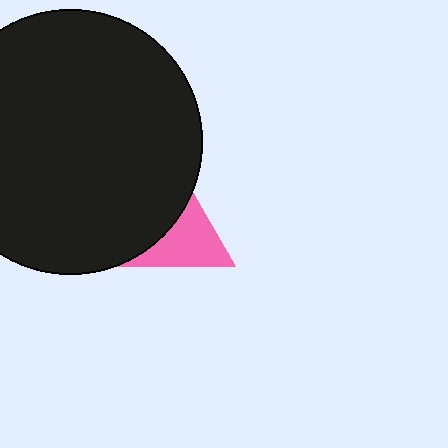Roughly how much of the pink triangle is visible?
About half of it is visible (roughly 45%).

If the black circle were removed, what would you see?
You would see the complete pink triangle.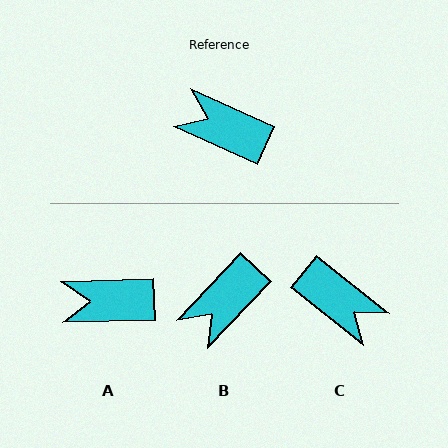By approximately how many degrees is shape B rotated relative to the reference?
Approximately 71 degrees counter-clockwise.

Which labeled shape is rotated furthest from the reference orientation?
C, about 165 degrees away.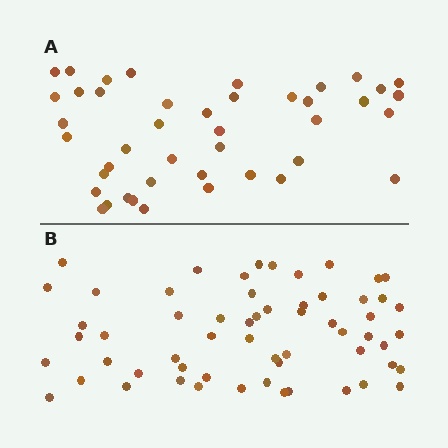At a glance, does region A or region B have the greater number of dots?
Region B (the bottom region) has more dots.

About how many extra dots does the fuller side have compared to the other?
Region B has approximately 15 more dots than region A.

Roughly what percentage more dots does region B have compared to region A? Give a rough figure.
About 35% more.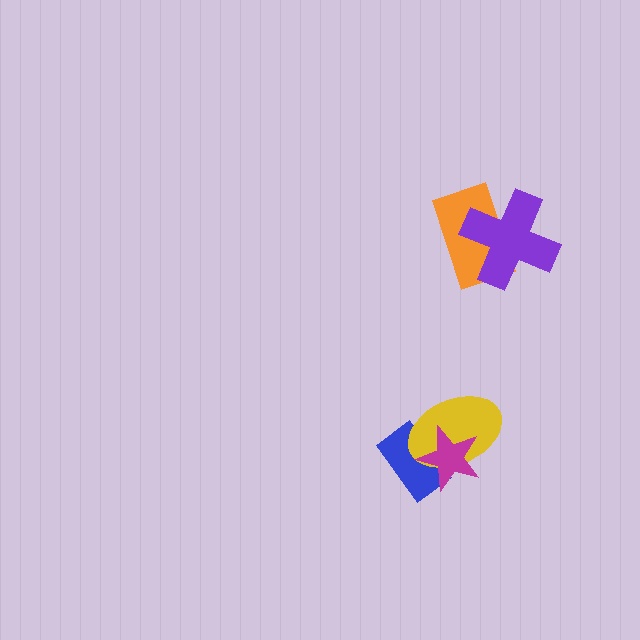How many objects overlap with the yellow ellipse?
2 objects overlap with the yellow ellipse.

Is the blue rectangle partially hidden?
Yes, it is partially covered by another shape.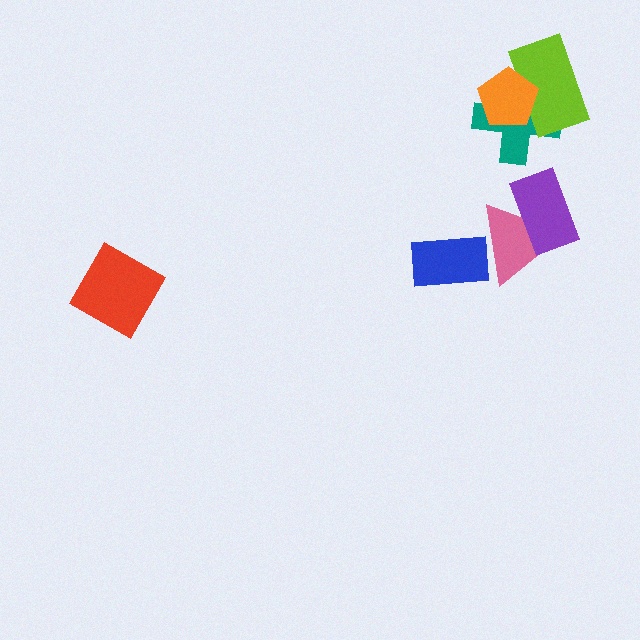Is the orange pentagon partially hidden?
No, no other shape covers it.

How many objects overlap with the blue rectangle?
1 object overlaps with the blue rectangle.